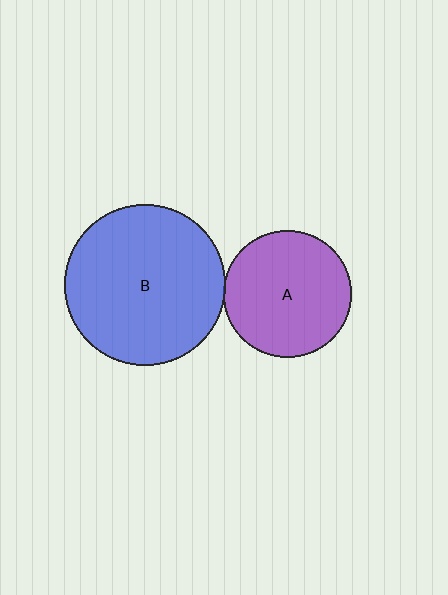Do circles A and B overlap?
Yes.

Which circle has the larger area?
Circle B (blue).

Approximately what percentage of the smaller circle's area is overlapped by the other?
Approximately 5%.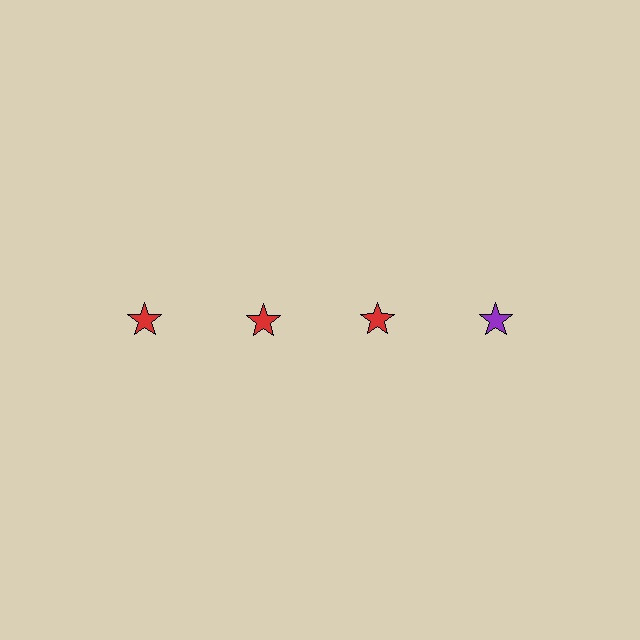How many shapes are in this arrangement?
There are 4 shapes arranged in a grid pattern.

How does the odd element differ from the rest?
It has a different color: purple instead of red.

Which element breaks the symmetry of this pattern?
The purple star in the top row, second from right column breaks the symmetry. All other shapes are red stars.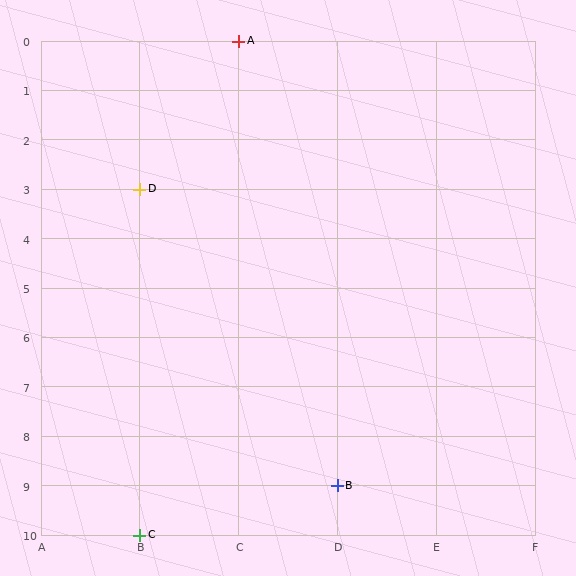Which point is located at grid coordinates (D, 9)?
Point B is at (D, 9).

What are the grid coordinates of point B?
Point B is at grid coordinates (D, 9).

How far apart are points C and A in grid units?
Points C and A are 1 column and 10 rows apart (about 10.0 grid units diagonally).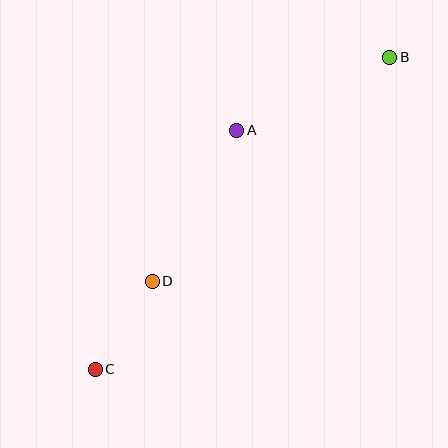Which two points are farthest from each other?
Points B and C are farthest from each other.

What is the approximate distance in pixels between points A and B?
The distance between A and B is approximately 170 pixels.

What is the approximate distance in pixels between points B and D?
The distance between B and D is approximately 327 pixels.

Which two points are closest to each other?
Points C and D are closest to each other.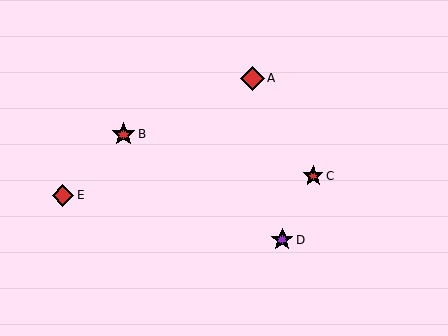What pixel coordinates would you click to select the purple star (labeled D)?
Click at (282, 240) to select the purple star D.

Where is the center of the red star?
The center of the red star is at (124, 134).